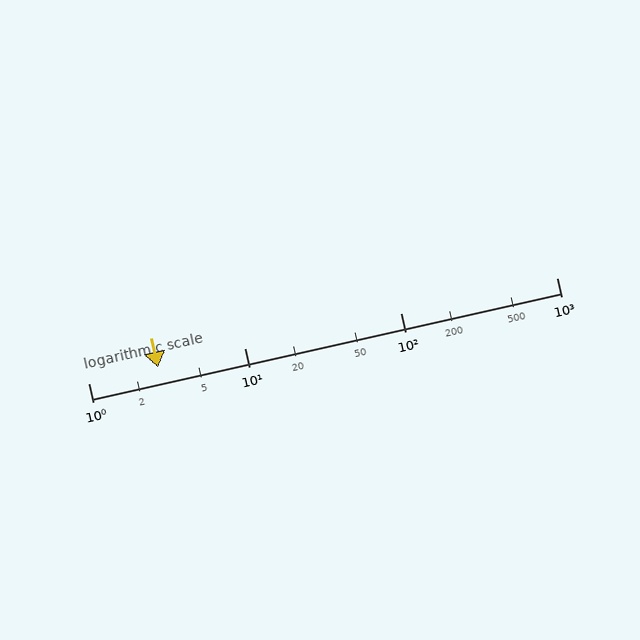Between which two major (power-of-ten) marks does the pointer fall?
The pointer is between 1 and 10.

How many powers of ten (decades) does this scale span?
The scale spans 3 decades, from 1 to 1000.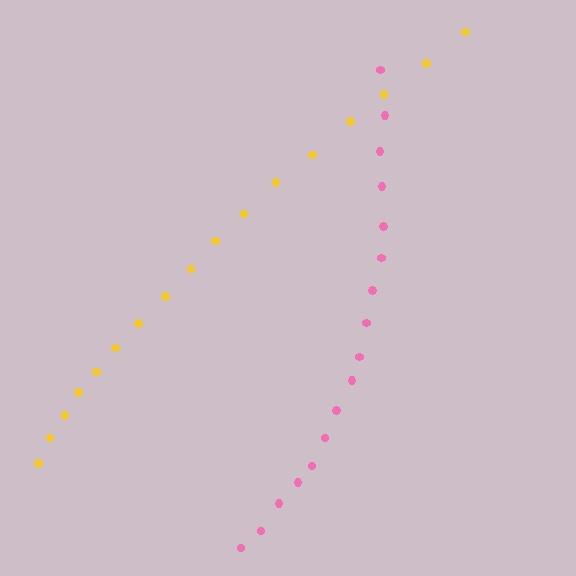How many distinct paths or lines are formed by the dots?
There are 2 distinct paths.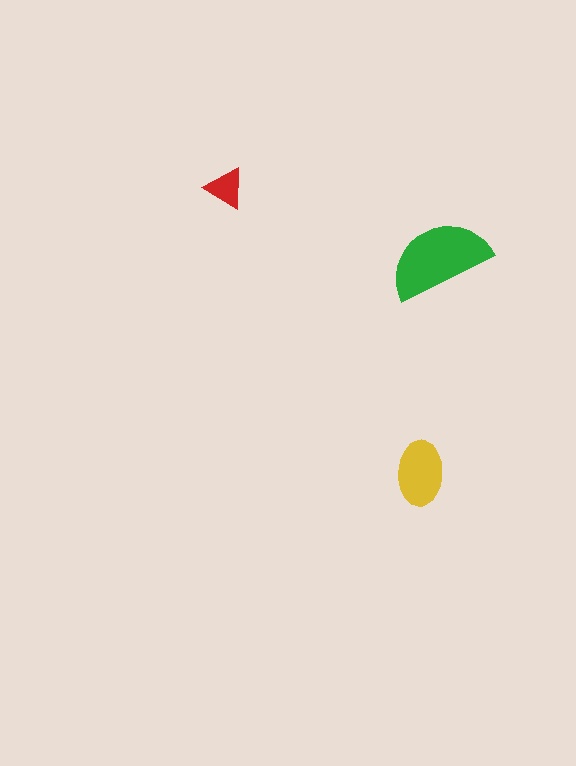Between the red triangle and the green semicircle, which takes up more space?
The green semicircle.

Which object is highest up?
The red triangle is topmost.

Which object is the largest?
The green semicircle.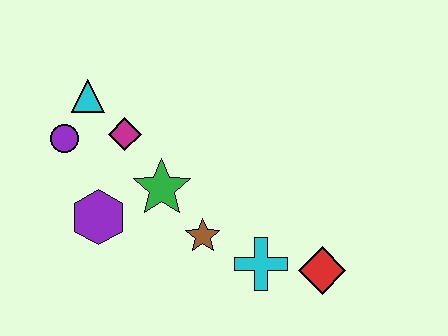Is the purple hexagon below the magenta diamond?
Yes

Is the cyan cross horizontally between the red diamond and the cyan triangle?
Yes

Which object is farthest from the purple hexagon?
The red diamond is farthest from the purple hexagon.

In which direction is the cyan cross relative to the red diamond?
The cyan cross is to the left of the red diamond.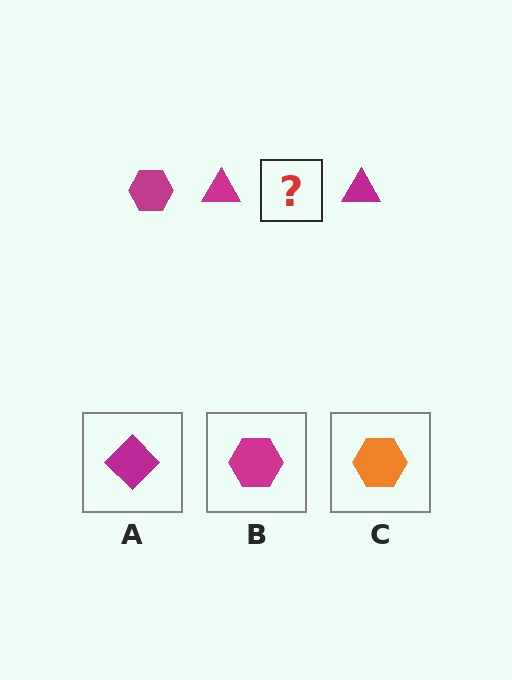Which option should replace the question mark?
Option B.